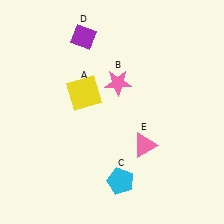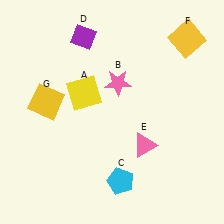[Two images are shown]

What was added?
A yellow square (F), a yellow square (G) were added in Image 2.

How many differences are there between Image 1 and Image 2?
There are 2 differences between the two images.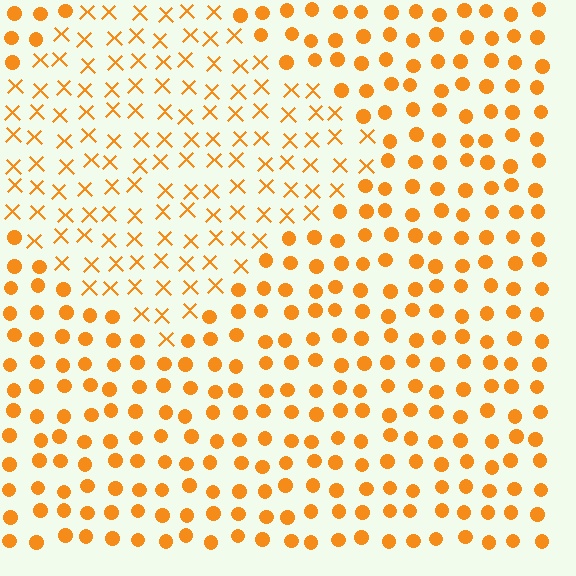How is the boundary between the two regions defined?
The boundary is defined by a change in element shape: X marks inside vs. circles outside. All elements share the same color and spacing.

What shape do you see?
I see a diamond.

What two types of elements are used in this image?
The image uses X marks inside the diamond region and circles outside it.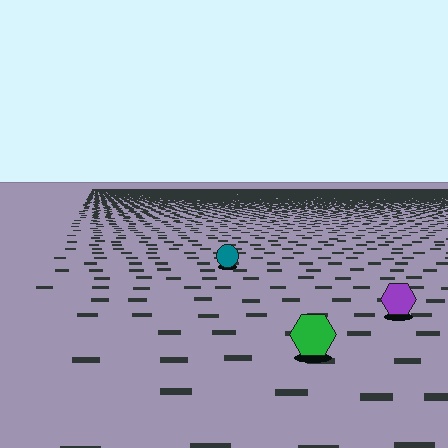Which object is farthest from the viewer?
The teal circle is farthest from the viewer. It appears smaller and the ground texture around it is denser.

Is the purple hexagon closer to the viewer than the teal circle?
Yes. The purple hexagon is closer — you can tell from the texture gradient: the ground texture is coarser near it.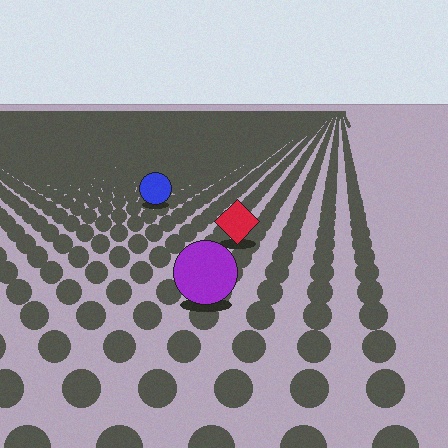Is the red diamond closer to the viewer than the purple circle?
No. The purple circle is closer — you can tell from the texture gradient: the ground texture is coarser near it.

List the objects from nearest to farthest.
From nearest to farthest: the purple circle, the red diamond, the blue circle.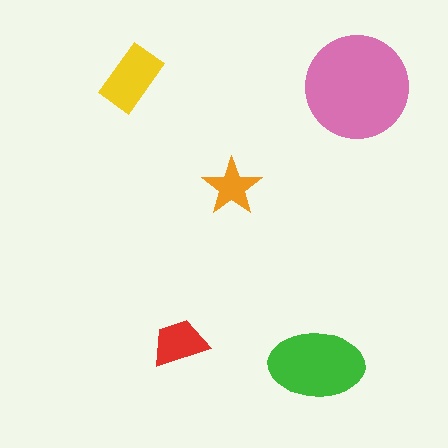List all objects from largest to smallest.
The pink circle, the green ellipse, the yellow rectangle, the red trapezoid, the orange star.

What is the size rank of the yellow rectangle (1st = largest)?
3rd.